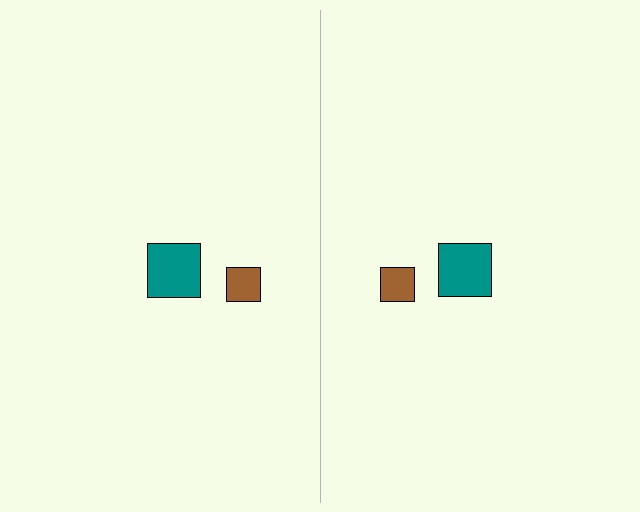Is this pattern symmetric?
Yes, this pattern has bilateral (reflection) symmetry.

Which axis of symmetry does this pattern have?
The pattern has a vertical axis of symmetry running through the center of the image.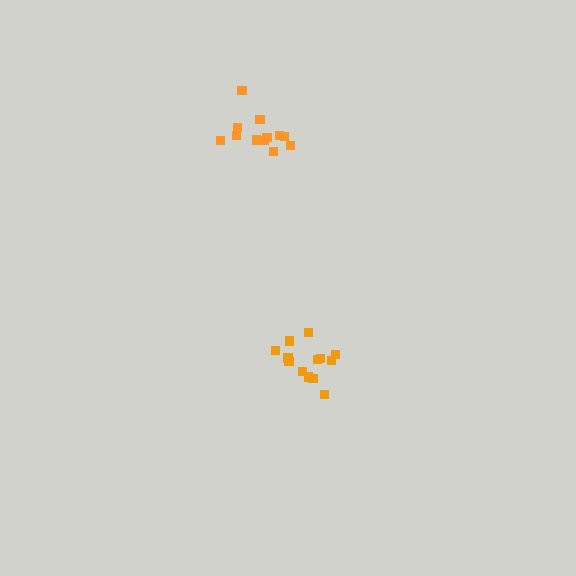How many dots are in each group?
Group 1: 13 dots, Group 2: 12 dots (25 total).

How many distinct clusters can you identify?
There are 2 distinct clusters.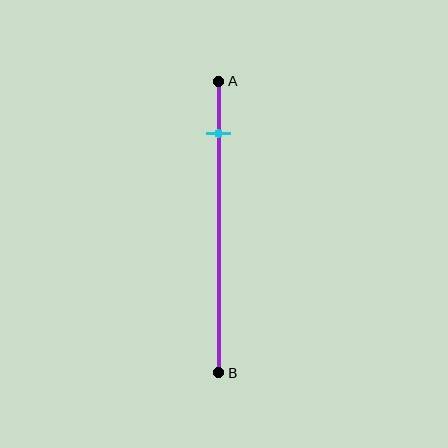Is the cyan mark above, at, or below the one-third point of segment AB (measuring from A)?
The cyan mark is above the one-third point of segment AB.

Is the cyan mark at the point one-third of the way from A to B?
No, the mark is at about 20% from A, not at the 33% one-third point.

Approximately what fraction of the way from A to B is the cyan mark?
The cyan mark is approximately 20% of the way from A to B.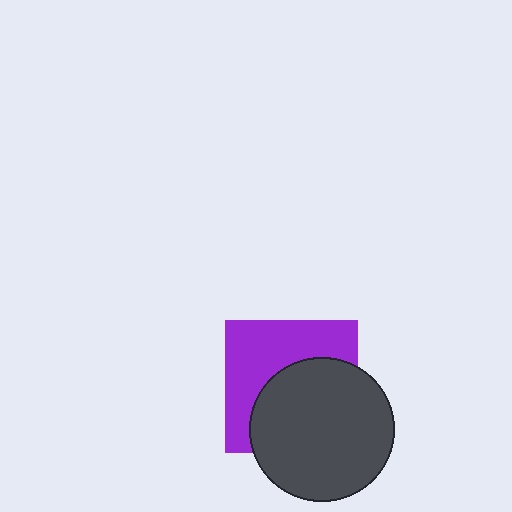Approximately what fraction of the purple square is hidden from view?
Roughly 52% of the purple square is hidden behind the dark gray circle.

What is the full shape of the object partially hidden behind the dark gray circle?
The partially hidden object is a purple square.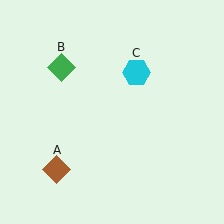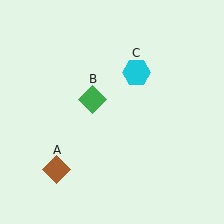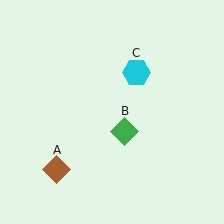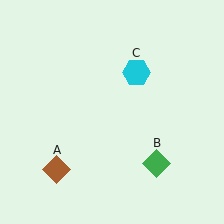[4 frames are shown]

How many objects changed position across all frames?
1 object changed position: green diamond (object B).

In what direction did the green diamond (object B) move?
The green diamond (object B) moved down and to the right.